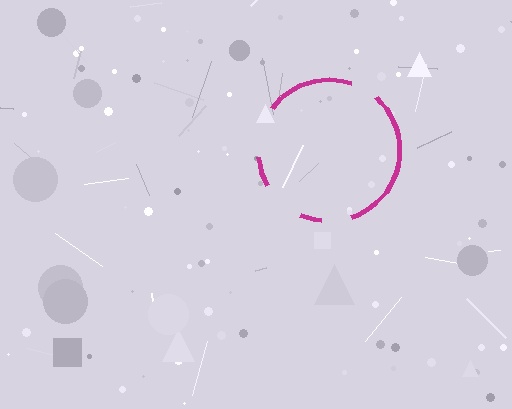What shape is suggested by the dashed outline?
The dashed outline suggests a circle.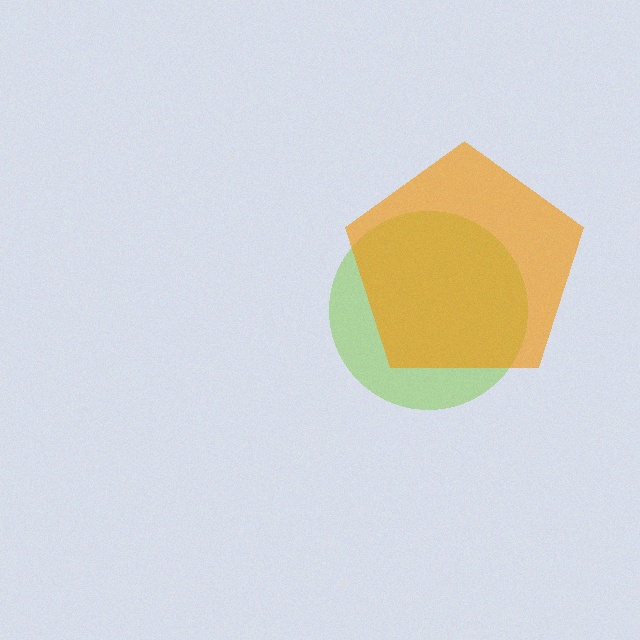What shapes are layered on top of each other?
The layered shapes are: a lime circle, an orange pentagon.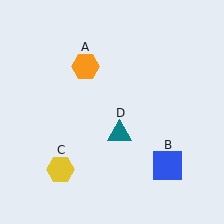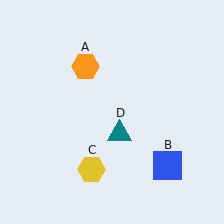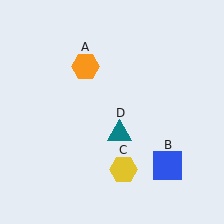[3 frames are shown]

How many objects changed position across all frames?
1 object changed position: yellow hexagon (object C).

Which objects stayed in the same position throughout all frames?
Orange hexagon (object A) and blue square (object B) and teal triangle (object D) remained stationary.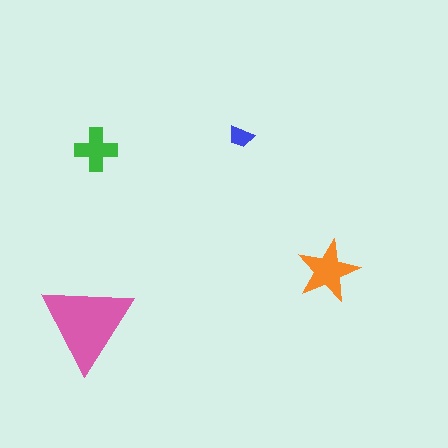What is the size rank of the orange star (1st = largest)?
2nd.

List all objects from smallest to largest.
The blue trapezoid, the green cross, the orange star, the pink triangle.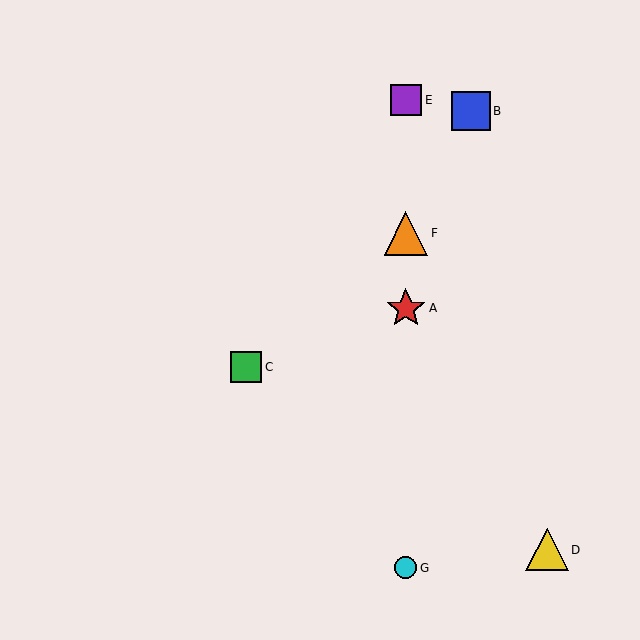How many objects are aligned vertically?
4 objects (A, E, F, G) are aligned vertically.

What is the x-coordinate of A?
Object A is at x≈406.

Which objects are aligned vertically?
Objects A, E, F, G are aligned vertically.